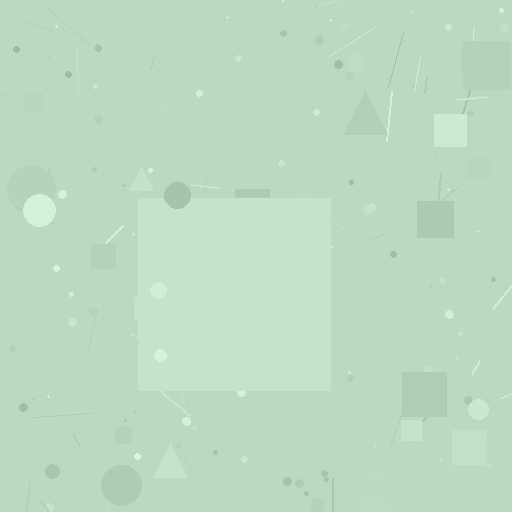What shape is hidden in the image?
A square is hidden in the image.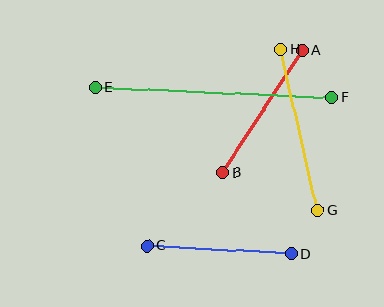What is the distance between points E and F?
The distance is approximately 237 pixels.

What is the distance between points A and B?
The distance is approximately 146 pixels.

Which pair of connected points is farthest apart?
Points E and F are farthest apart.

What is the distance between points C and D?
The distance is approximately 144 pixels.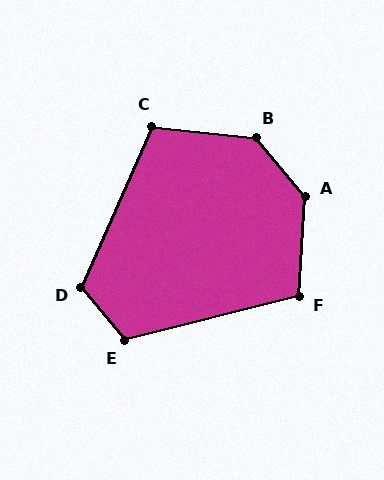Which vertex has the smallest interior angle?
C, at approximately 107 degrees.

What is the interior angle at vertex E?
Approximately 115 degrees (obtuse).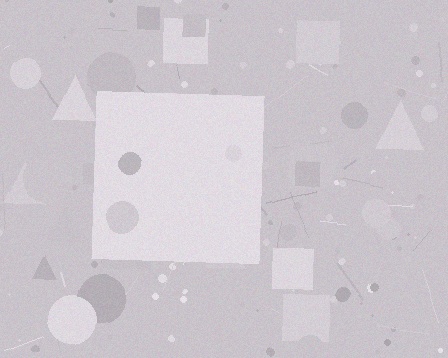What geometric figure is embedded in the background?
A square is embedded in the background.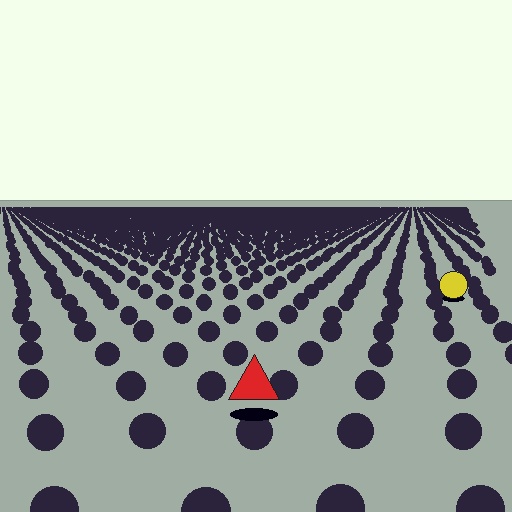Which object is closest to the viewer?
The red triangle is closest. The texture marks near it are larger and more spread out.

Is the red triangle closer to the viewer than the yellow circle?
Yes. The red triangle is closer — you can tell from the texture gradient: the ground texture is coarser near it.